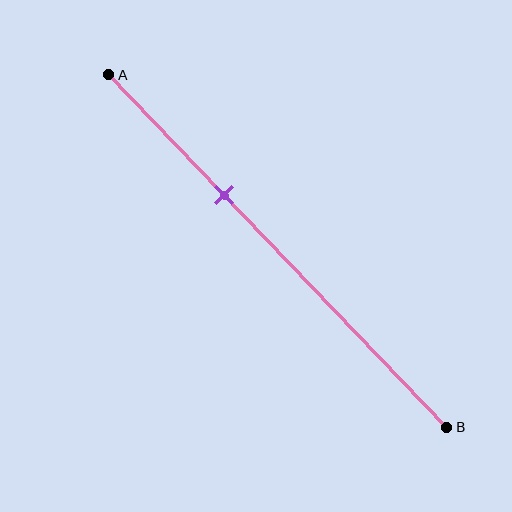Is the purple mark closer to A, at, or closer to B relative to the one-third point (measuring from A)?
The purple mark is approximately at the one-third point of segment AB.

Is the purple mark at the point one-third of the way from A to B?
Yes, the mark is approximately at the one-third point.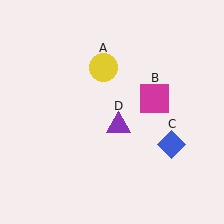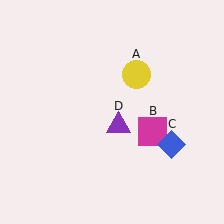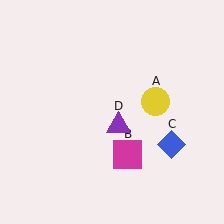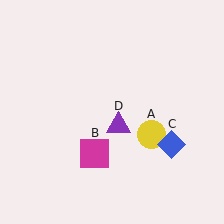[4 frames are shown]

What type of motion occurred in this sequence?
The yellow circle (object A), magenta square (object B) rotated clockwise around the center of the scene.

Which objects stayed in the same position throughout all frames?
Blue diamond (object C) and purple triangle (object D) remained stationary.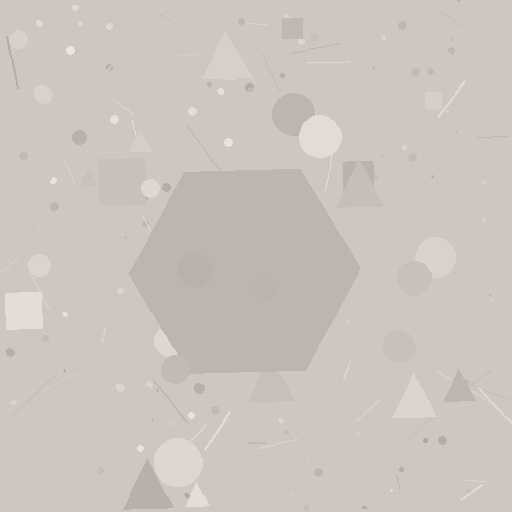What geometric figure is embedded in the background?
A hexagon is embedded in the background.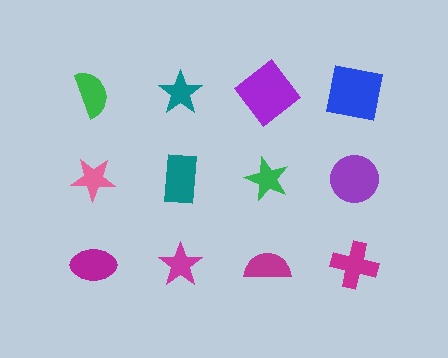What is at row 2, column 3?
A green star.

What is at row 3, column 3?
A magenta semicircle.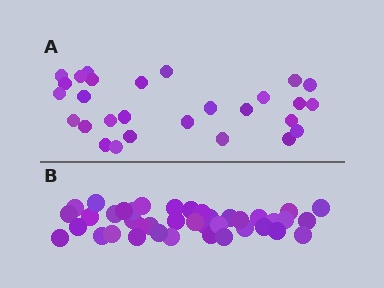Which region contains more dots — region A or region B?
Region B (the bottom region) has more dots.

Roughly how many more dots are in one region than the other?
Region B has roughly 12 or so more dots than region A.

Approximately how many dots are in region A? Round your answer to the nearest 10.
About 30 dots. (The exact count is 28, which rounds to 30.)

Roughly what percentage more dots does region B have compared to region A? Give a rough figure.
About 45% more.